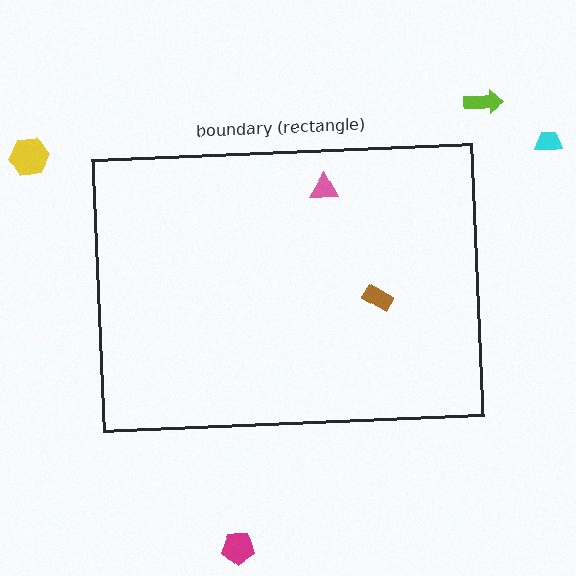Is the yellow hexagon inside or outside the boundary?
Outside.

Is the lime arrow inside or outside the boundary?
Outside.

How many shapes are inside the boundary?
2 inside, 4 outside.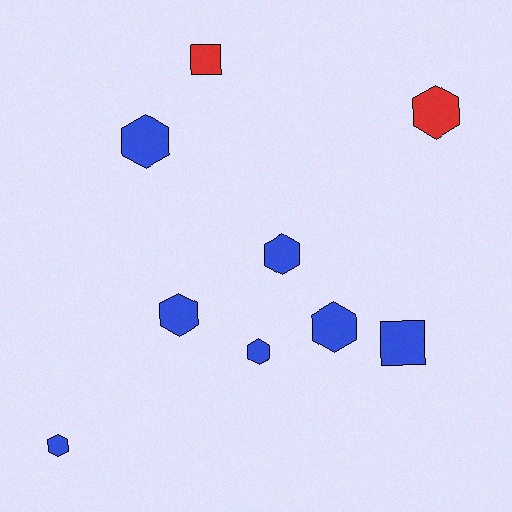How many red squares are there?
There is 1 red square.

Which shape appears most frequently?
Hexagon, with 7 objects.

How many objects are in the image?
There are 9 objects.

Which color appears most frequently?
Blue, with 7 objects.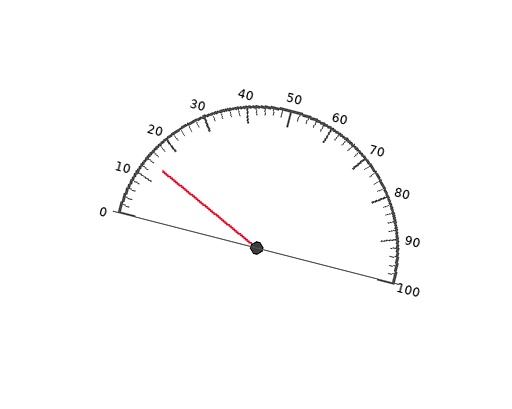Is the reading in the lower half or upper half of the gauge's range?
The reading is in the lower half of the range (0 to 100).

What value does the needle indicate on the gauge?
The needle indicates approximately 14.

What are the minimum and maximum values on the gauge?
The gauge ranges from 0 to 100.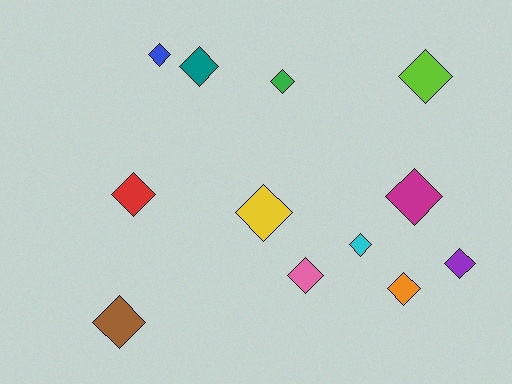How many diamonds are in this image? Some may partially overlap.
There are 12 diamonds.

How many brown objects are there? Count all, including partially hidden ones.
There is 1 brown object.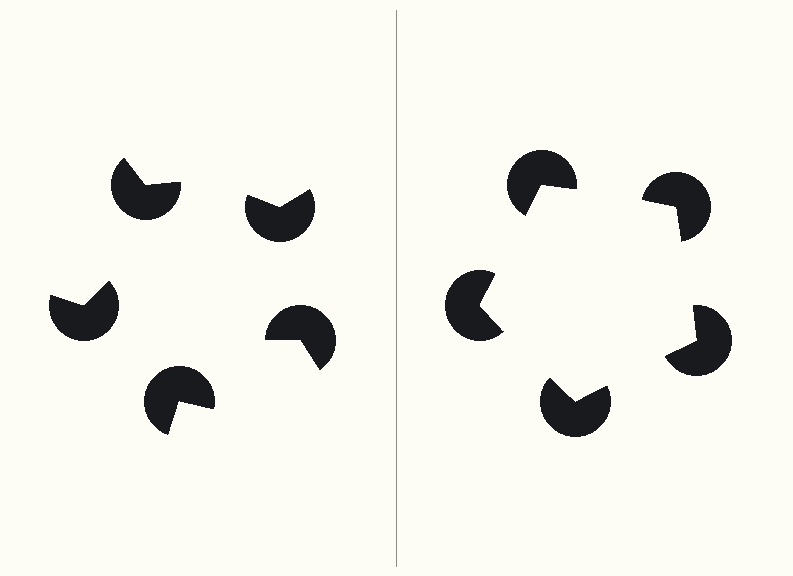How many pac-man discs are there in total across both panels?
10 — 5 on each side.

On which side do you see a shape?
An illusory pentagon appears on the right side. On the left side the wedge cuts are rotated, so no coherent shape forms.